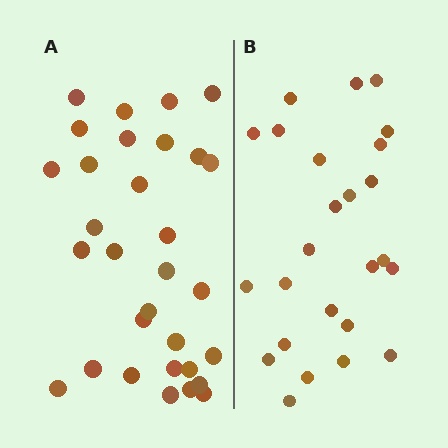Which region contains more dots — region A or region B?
Region A (the left region) has more dots.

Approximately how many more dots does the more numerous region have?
Region A has about 6 more dots than region B.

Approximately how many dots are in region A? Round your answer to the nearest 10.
About 30 dots. (The exact count is 31, which rounds to 30.)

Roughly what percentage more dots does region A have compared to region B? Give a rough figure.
About 25% more.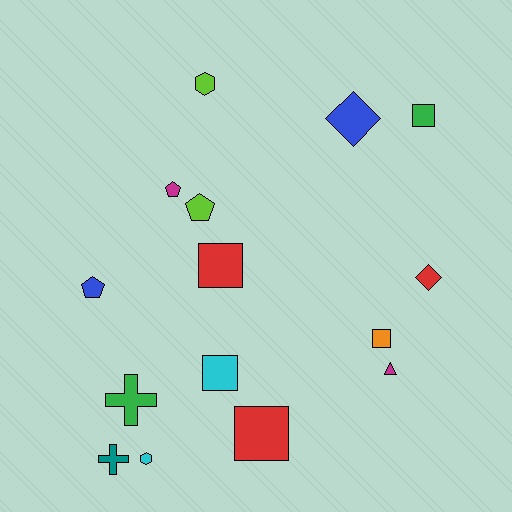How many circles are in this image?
There are no circles.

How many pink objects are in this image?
There are no pink objects.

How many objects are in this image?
There are 15 objects.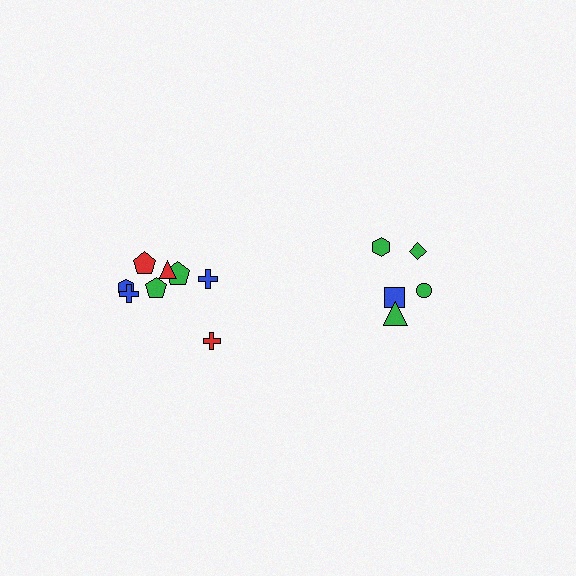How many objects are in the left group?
There are 8 objects.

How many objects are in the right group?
There are 5 objects.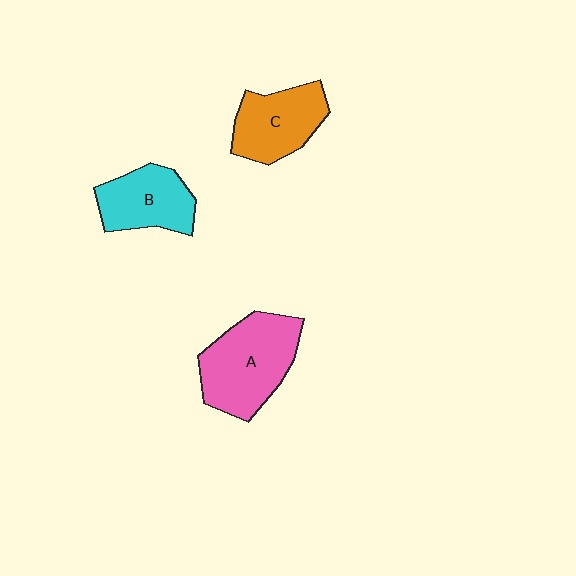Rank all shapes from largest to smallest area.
From largest to smallest: A (pink), C (orange), B (cyan).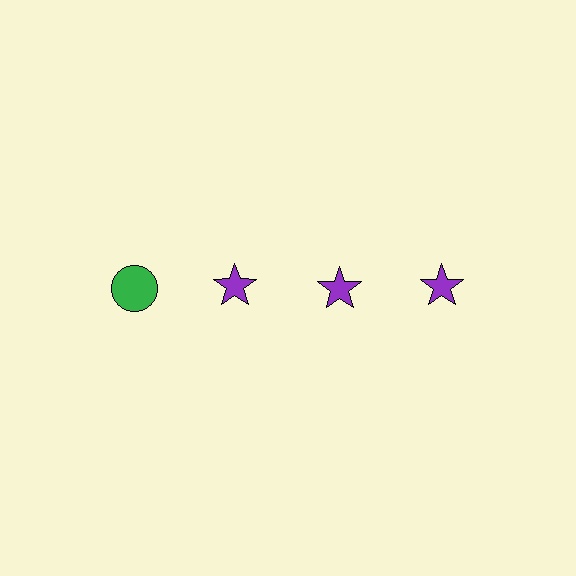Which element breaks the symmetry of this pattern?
The green circle in the top row, leftmost column breaks the symmetry. All other shapes are purple stars.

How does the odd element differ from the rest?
It differs in both color (green instead of purple) and shape (circle instead of star).